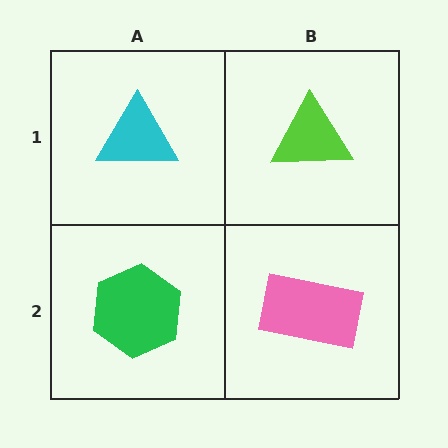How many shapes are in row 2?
2 shapes.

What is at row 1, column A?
A cyan triangle.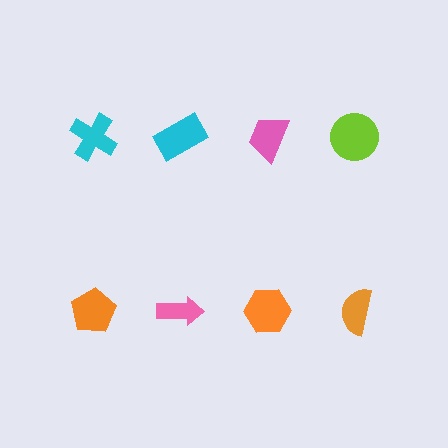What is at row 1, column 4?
A lime circle.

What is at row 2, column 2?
A pink arrow.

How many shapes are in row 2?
4 shapes.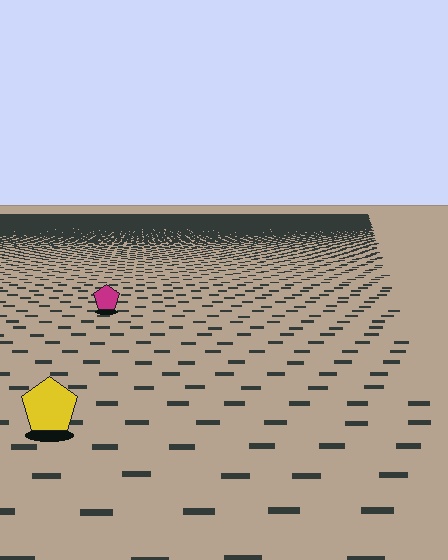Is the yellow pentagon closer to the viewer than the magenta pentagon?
Yes. The yellow pentagon is closer — you can tell from the texture gradient: the ground texture is coarser near it.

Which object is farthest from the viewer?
The magenta pentagon is farthest from the viewer. It appears smaller and the ground texture around it is denser.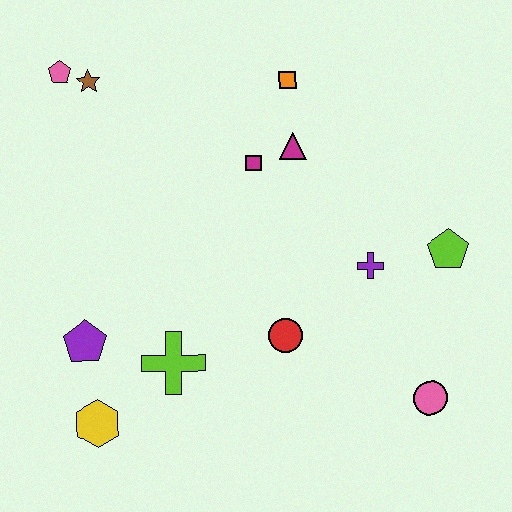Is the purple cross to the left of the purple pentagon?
No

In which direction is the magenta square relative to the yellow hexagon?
The magenta square is above the yellow hexagon.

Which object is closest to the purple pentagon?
The yellow hexagon is closest to the purple pentagon.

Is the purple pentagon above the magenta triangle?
No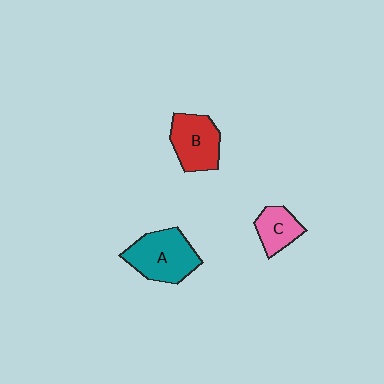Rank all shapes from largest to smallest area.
From largest to smallest: A (teal), B (red), C (pink).